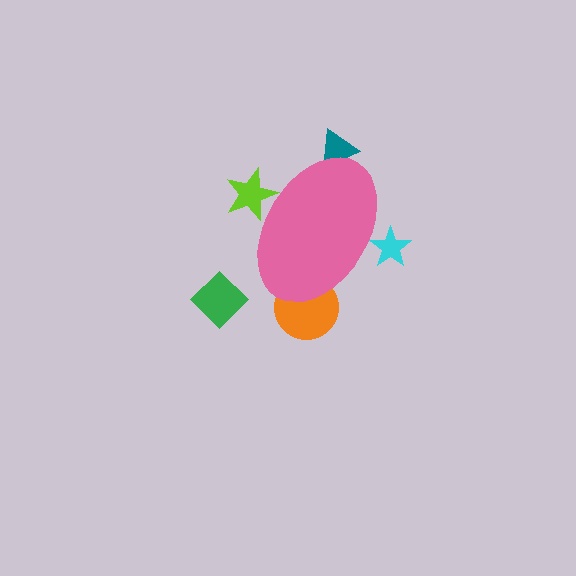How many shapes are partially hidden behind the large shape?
4 shapes are partially hidden.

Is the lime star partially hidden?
Yes, the lime star is partially hidden behind the pink ellipse.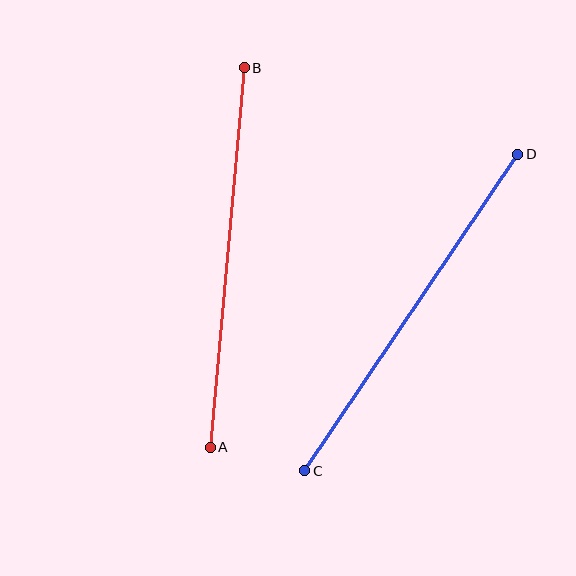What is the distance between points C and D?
The distance is approximately 382 pixels.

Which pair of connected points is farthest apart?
Points C and D are farthest apart.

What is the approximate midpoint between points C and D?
The midpoint is at approximately (411, 313) pixels.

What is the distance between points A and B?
The distance is approximately 381 pixels.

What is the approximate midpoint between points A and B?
The midpoint is at approximately (227, 257) pixels.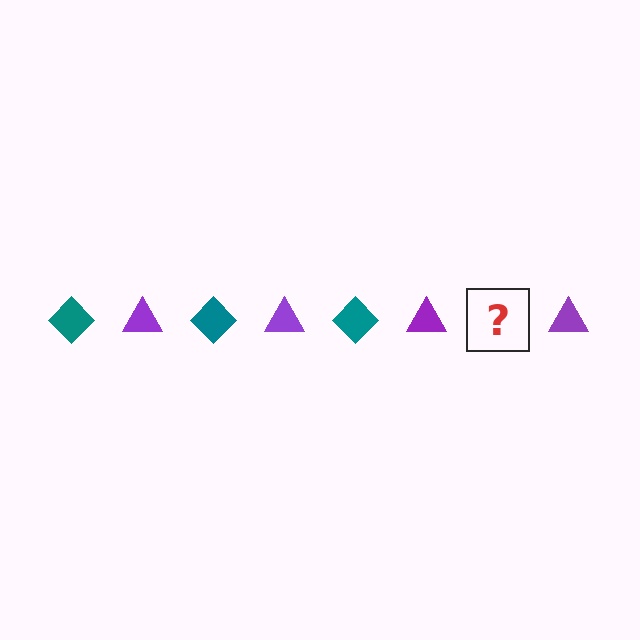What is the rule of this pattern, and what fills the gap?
The rule is that the pattern alternates between teal diamond and purple triangle. The gap should be filled with a teal diamond.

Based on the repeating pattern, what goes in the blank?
The blank should be a teal diamond.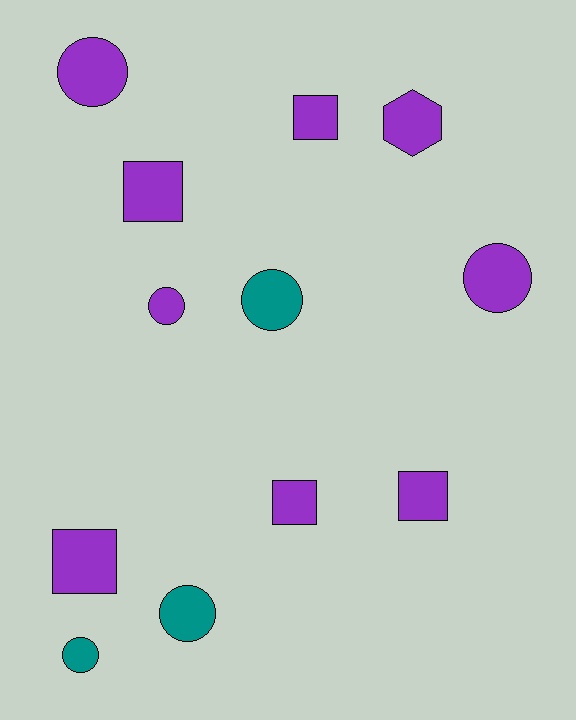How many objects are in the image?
There are 12 objects.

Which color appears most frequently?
Purple, with 9 objects.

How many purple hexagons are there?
There is 1 purple hexagon.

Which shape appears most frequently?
Circle, with 6 objects.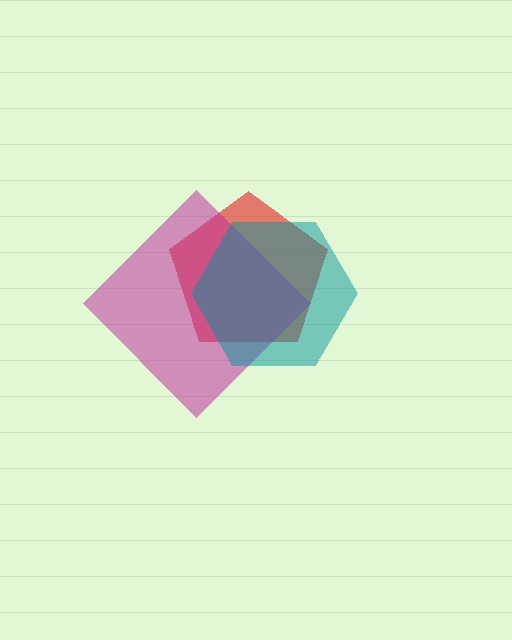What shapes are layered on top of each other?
The layered shapes are: a red pentagon, a magenta diamond, a teal hexagon.